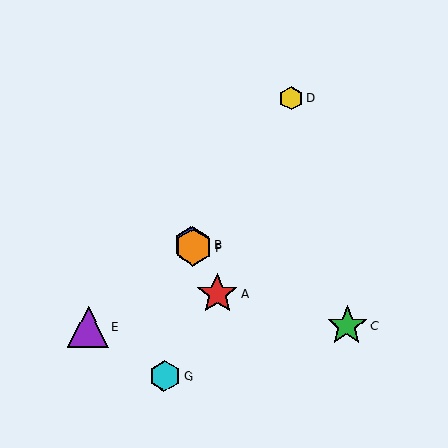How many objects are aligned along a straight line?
3 objects (A, B, F) are aligned along a straight line.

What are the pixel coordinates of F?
Object F is at (193, 247).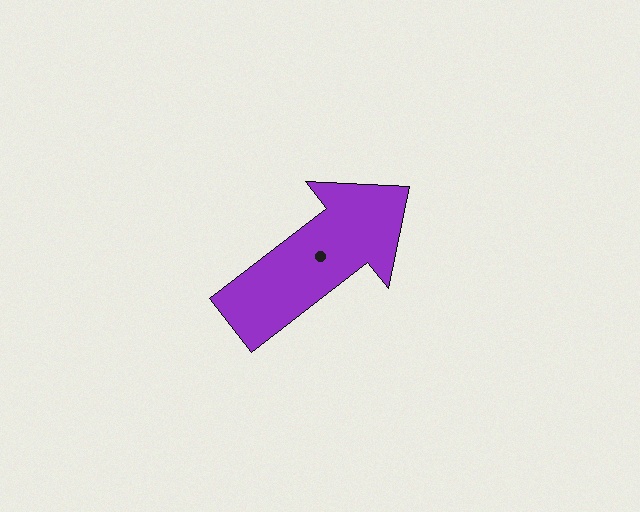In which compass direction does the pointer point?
Northeast.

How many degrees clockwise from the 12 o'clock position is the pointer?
Approximately 52 degrees.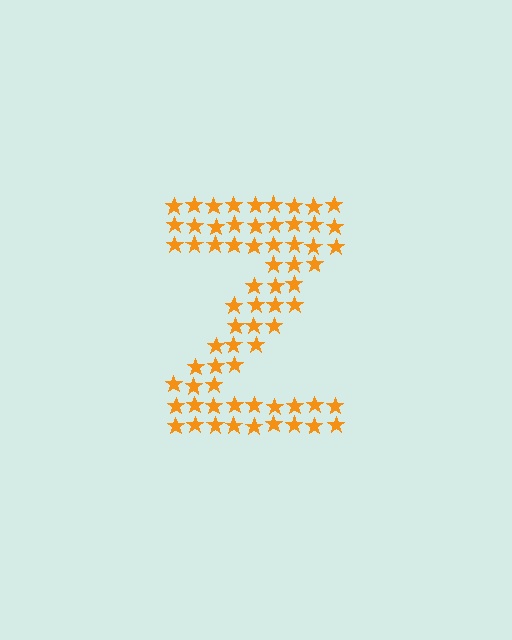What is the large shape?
The large shape is the letter Z.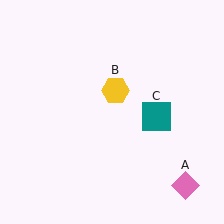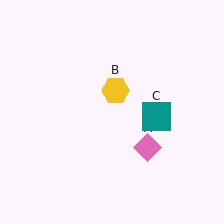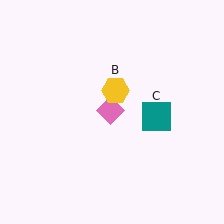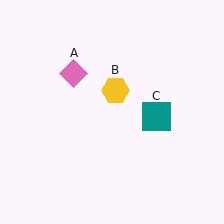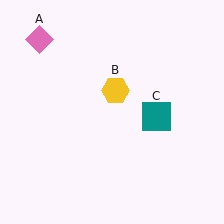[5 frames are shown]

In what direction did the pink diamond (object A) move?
The pink diamond (object A) moved up and to the left.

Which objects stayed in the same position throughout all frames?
Yellow hexagon (object B) and teal square (object C) remained stationary.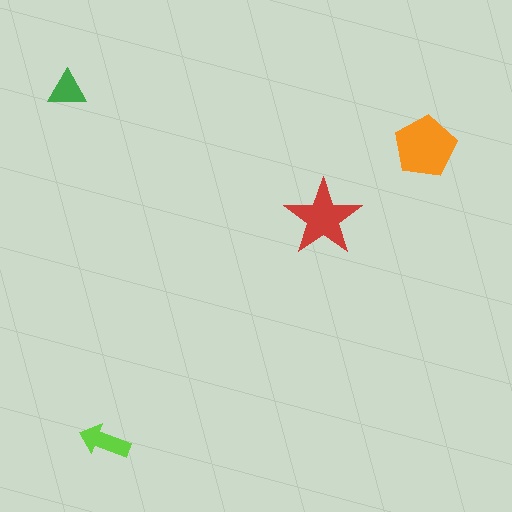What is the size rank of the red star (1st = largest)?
2nd.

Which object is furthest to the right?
The orange pentagon is rightmost.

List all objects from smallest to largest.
The green triangle, the lime arrow, the red star, the orange pentagon.